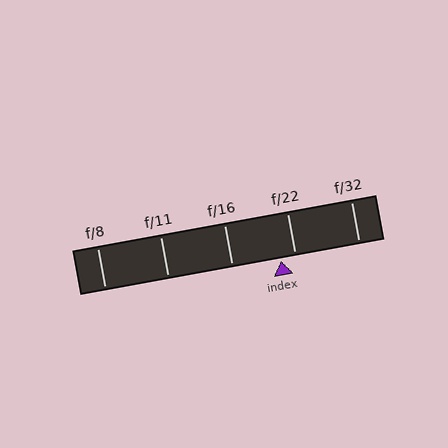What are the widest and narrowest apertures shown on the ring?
The widest aperture shown is f/8 and the narrowest is f/32.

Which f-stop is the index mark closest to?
The index mark is closest to f/22.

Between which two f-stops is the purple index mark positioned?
The index mark is between f/16 and f/22.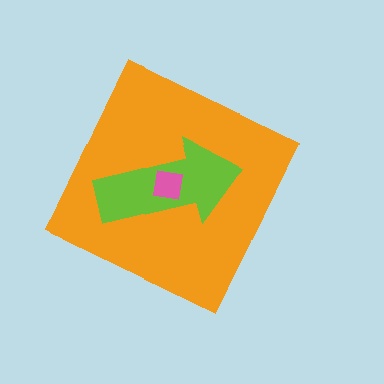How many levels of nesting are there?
3.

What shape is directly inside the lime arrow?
The pink square.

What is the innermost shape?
The pink square.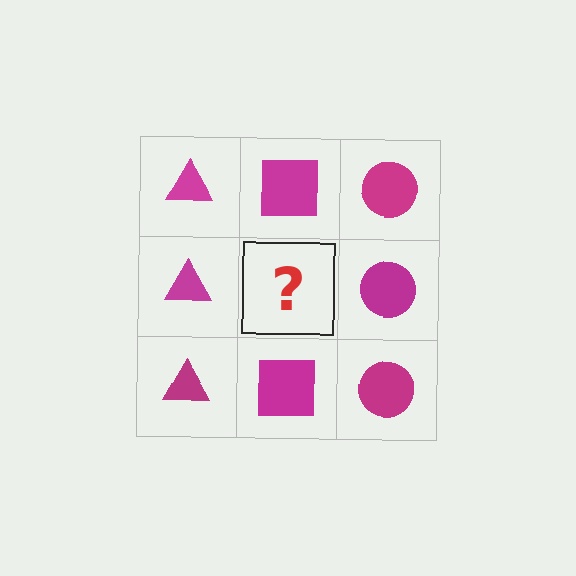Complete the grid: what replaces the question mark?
The question mark should be replaced with a magenta square.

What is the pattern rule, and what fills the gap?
The rule is that each column has a consistent shape. The gap should be filled with a magenta square.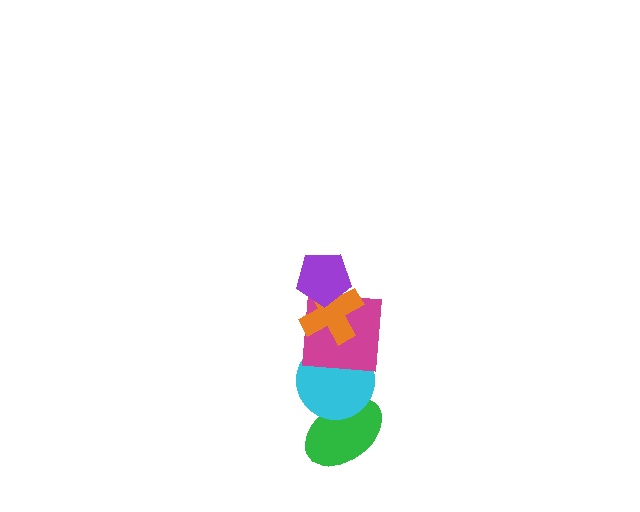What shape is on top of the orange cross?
The purple pentagon is on top of the orange cross.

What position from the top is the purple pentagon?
The purple pentagon is 1st from the top.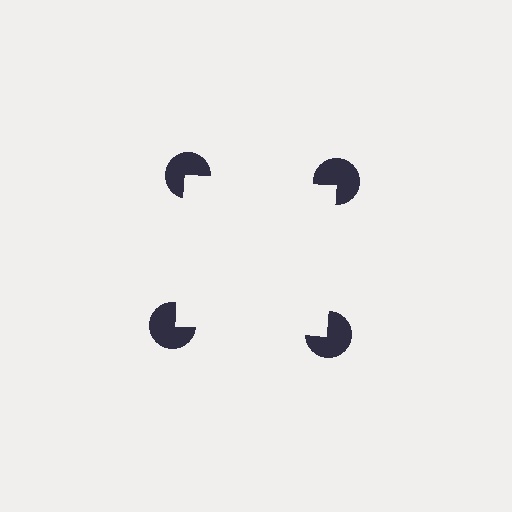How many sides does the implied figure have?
4 sides.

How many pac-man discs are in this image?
There are 4 — one at each vertex of the illusory square.